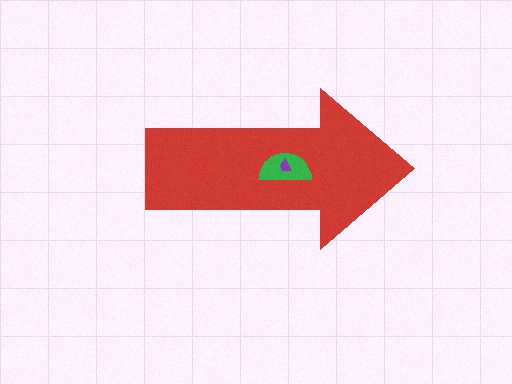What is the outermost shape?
The red arrow.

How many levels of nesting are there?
3.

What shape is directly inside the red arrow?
The green semicircle.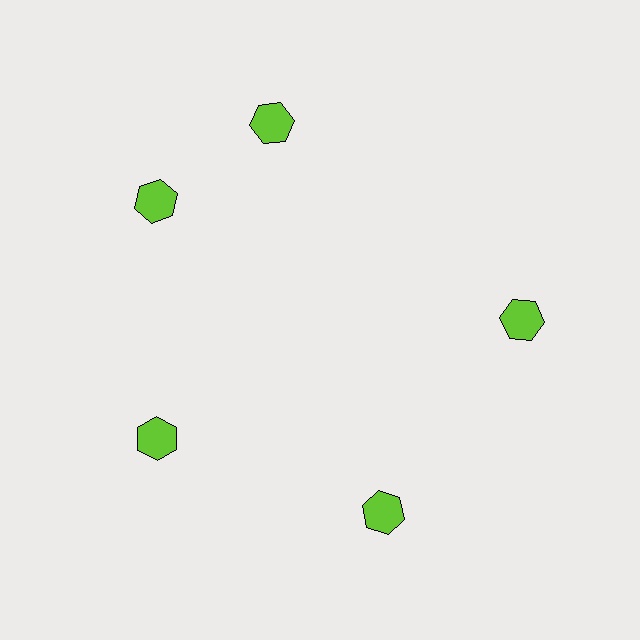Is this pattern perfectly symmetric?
No. The 5 lime hexagons are arranged in a ring, but one element near the 1 o'clock position is rotated out of alignment along the ring, breaking the 5-fold rotational symmetry.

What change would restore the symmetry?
The symmetry would be restored by rotating it back into even spacing with its neighbors so that all 5 hexagons sit at equal angles and equal distance from the center.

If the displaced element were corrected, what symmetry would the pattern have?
It would have 5-fold rotational symmetry — the pattern would map onto itself every 72 degrees.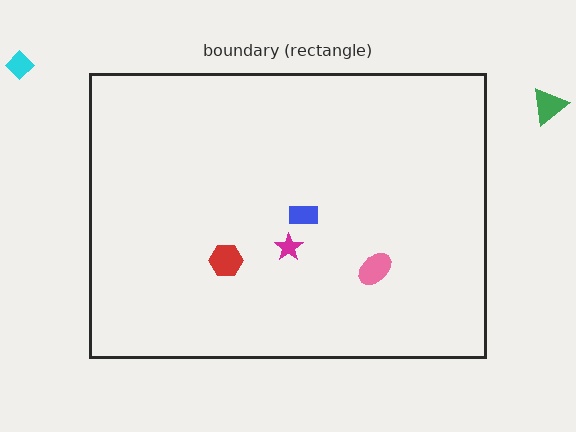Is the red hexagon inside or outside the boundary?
Inside.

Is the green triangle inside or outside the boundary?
Outside.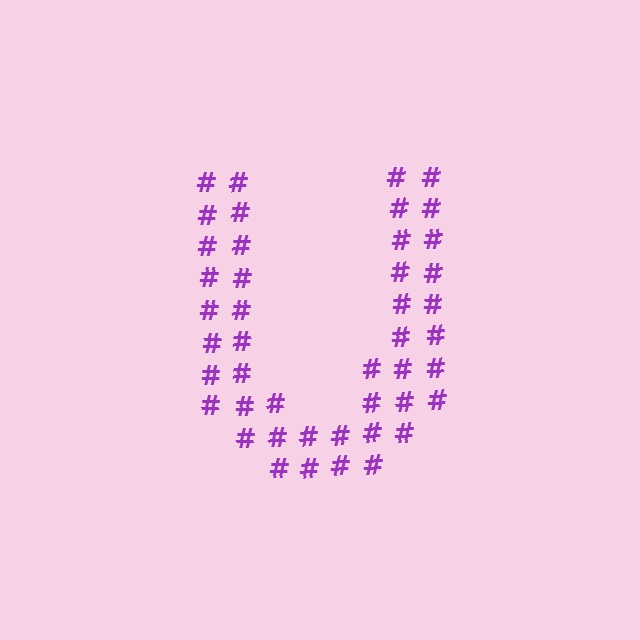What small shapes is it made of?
It is made of small hash symbols.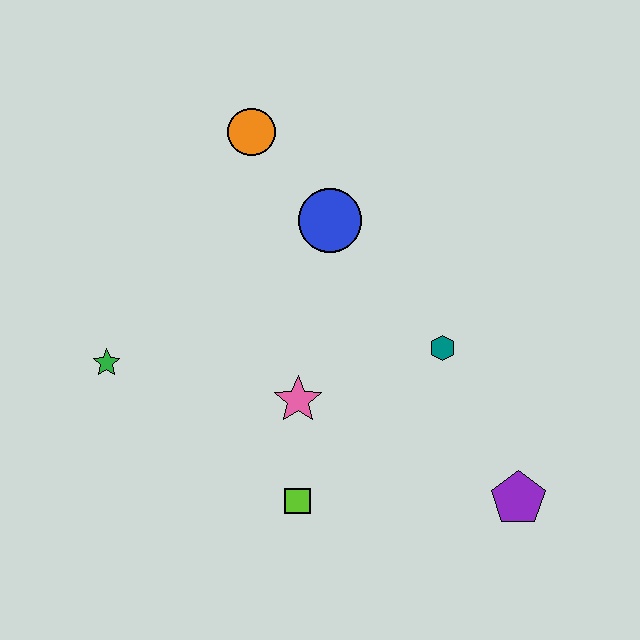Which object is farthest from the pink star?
The orange circle is farthest from the pink star.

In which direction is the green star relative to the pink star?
The green star is to the left of the pink star.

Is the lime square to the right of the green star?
Yes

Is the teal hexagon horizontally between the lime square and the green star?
No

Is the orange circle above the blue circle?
Yes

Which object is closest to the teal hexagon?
The pink star is closest to the teal hexagon.